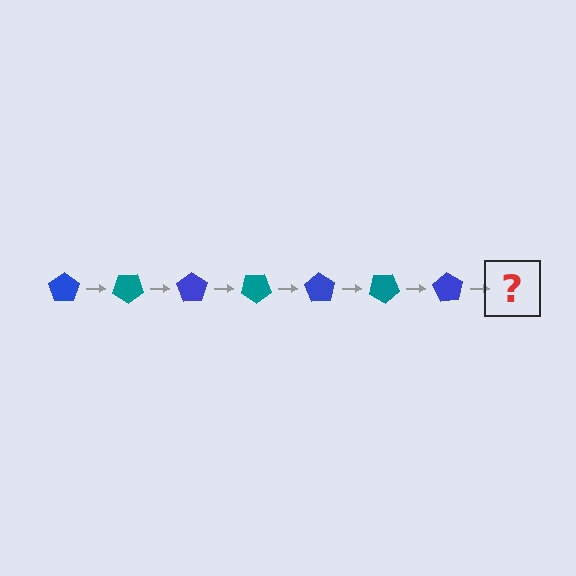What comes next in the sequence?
The next element should be a teal pentagon, rotated 245 degrees from the start.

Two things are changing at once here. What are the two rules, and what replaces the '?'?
The two rules are that it rotates 35 degrees each step and the color cycles through blue and teal. The '?' should be a teal pentagon, rotated 245 degrees from the start.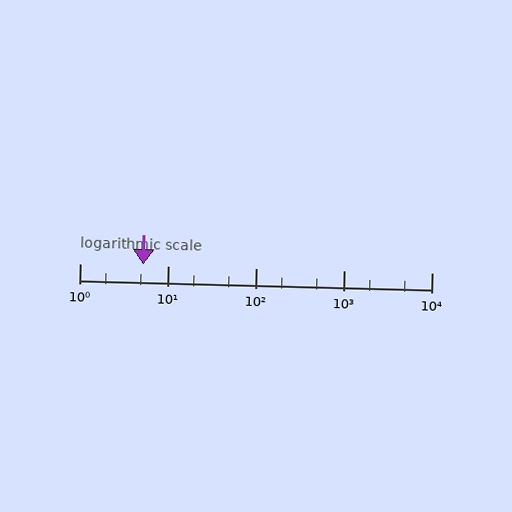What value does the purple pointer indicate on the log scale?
The pointer indicates approximately 5.2.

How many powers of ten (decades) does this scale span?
The scale spans 4 decades, from 1 to 10000.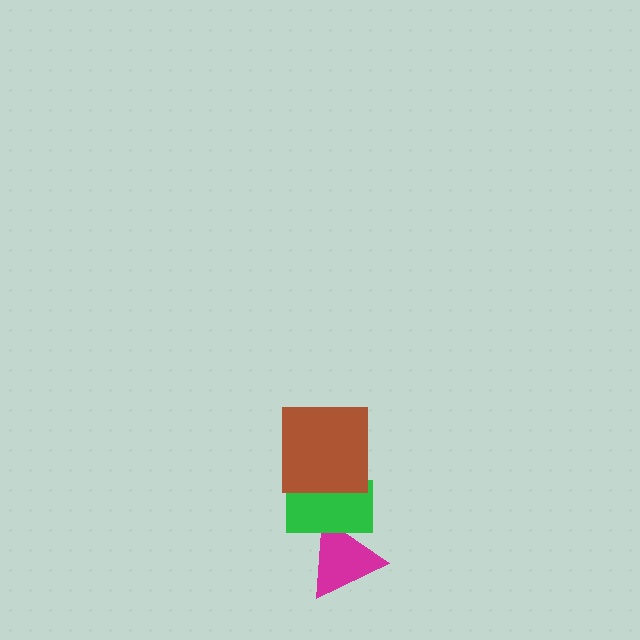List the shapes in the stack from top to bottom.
From top to bottom: the brown square, the green rectangle, the magenta triangle.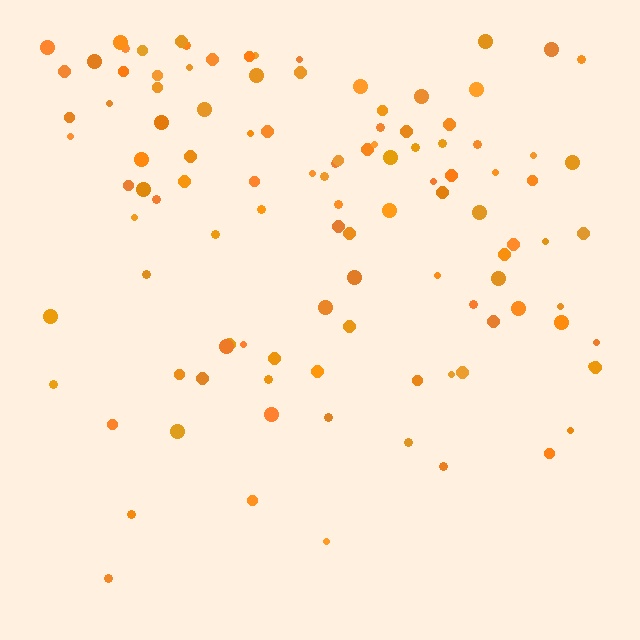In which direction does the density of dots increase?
From bottom to top, with the top side densest.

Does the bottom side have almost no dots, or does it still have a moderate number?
Still a moderate number, just noticeably fewer than the top.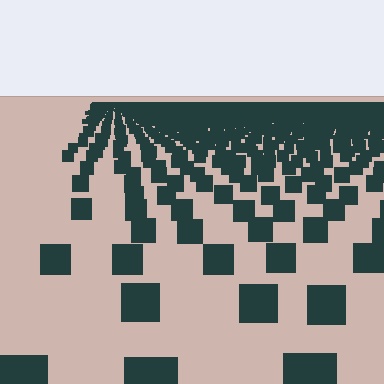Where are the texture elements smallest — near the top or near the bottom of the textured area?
Near the top.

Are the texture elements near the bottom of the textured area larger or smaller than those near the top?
Larger. Near the bottom, elements are closer to the viewer and appear at a bigger on-screen size.